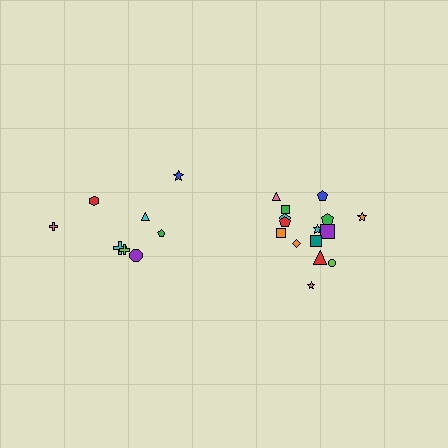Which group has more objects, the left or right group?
The right group.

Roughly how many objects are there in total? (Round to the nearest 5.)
Roughly 25 objects in total.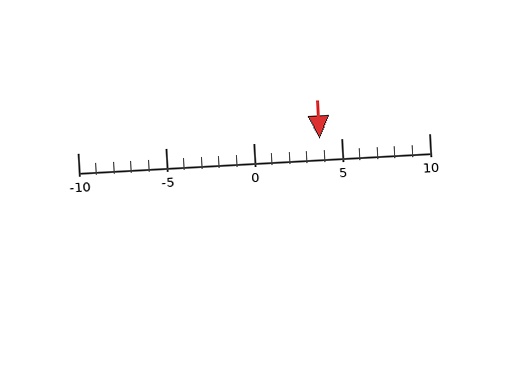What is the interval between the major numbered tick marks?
The major tick marks are spaced 5 units apart.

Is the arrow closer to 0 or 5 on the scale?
The arrow is closer to 5.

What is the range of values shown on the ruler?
The ruler shows values from -10 to 10.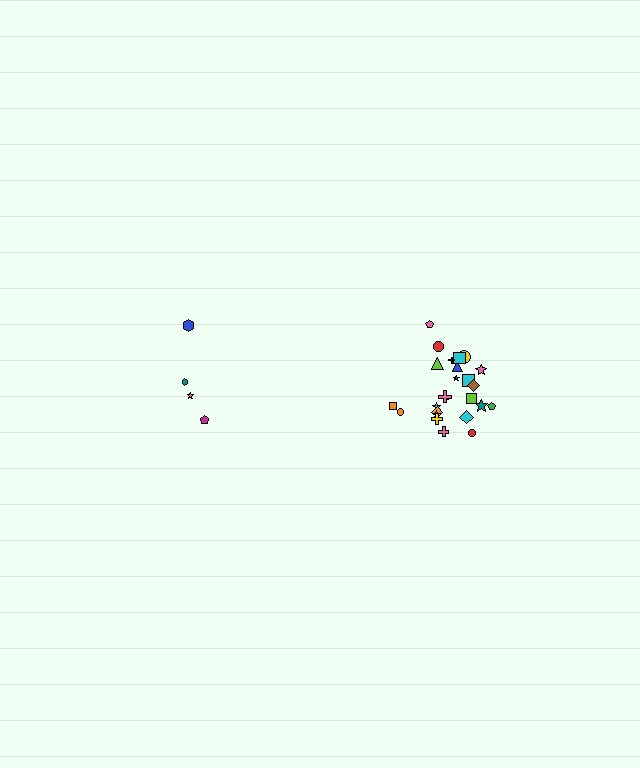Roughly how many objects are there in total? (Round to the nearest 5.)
Roughly 30 objects in total.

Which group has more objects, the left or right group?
The right group.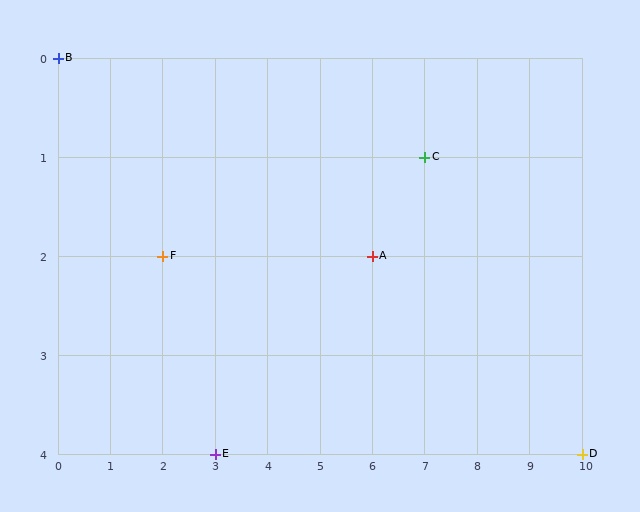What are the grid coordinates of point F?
Point F is at grid coordinates (2, 2).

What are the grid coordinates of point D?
Point D is at grid coordinates (10, 4).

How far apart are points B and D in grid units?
Points B and D are 10 columns and 4 rows apart (about 10.8 grid units diagonally).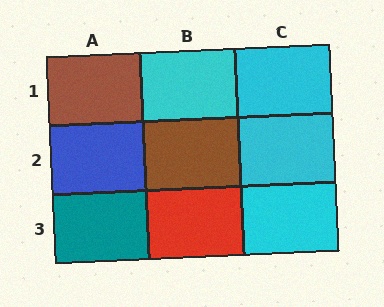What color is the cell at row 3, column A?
Teal.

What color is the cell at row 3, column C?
Cyan.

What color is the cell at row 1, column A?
Brown.